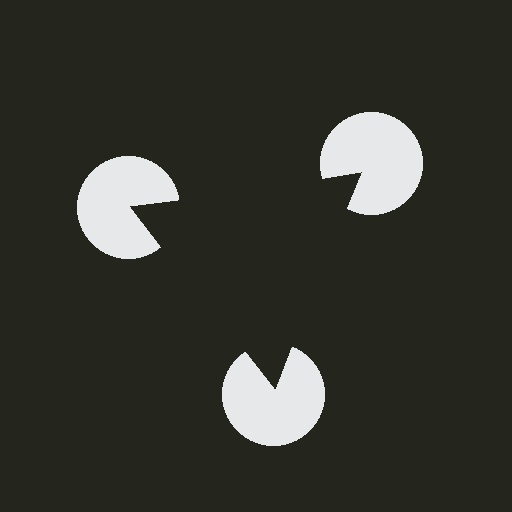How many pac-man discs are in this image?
There are 3 — one at each vertex of the illusory triangle.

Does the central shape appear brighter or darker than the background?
It typically appears slightly darker than the background, even though no actual brightness change is drawn.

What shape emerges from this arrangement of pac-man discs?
An illusory triangle — its edges are inferred from the aligned wedge cuts in the pac-man discs, not physically drawn.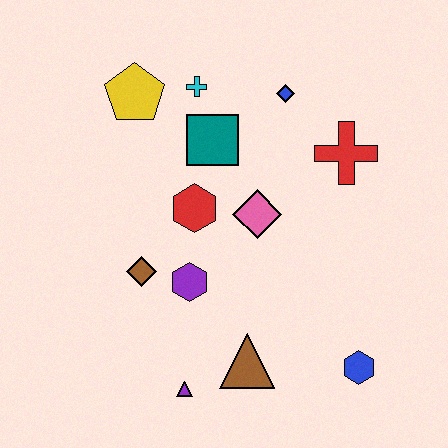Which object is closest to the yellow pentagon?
The cyan cross is closest to the yellow pentagon.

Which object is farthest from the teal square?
The blue hexagon is farthest from the teal square.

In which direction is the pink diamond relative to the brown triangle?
The pink diamond is above the brown triangle.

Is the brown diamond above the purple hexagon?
Yes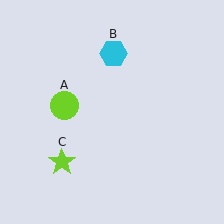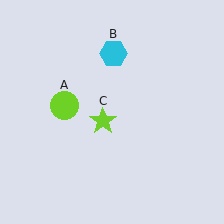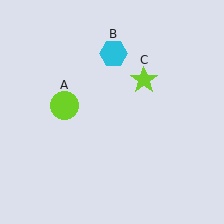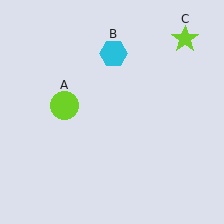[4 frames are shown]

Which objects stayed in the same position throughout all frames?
Lime circle (object A) and cyan hexagon (object B) remained stationary.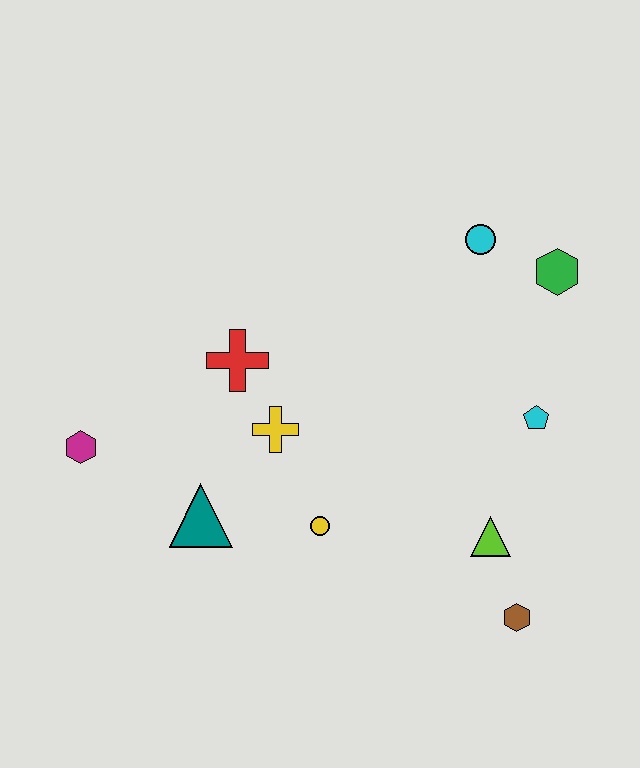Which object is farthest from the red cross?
The brown hexagon is farthest from the red cross.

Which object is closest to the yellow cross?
The red cross is closest to the yellow cross.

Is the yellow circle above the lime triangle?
Yes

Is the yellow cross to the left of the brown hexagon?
Yes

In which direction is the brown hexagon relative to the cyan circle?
The brown hexagon is below the cyan circle.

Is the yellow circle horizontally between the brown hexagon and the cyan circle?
No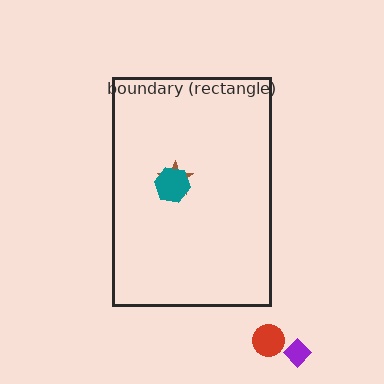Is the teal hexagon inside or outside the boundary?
Inside.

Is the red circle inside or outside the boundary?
Outside.